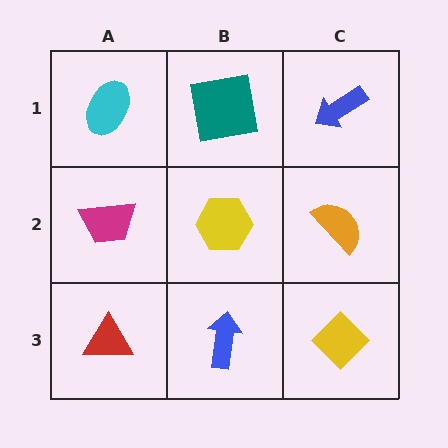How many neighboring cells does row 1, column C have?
2.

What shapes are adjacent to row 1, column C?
An orange semicircle (row 2, column C), a teal square (row 1, column B).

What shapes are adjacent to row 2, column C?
A blue arrow (row 1, column C), a yellow diamond (row 3, column C), a yellow hexagon (row 2, column B).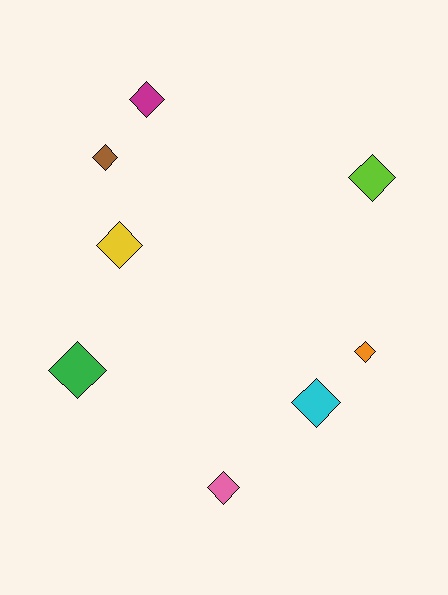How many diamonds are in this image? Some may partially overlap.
There are 8 diamonds.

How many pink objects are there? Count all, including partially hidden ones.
There is 1 pink object.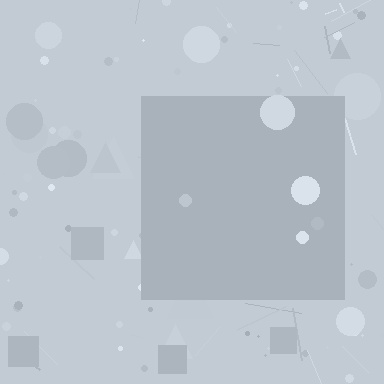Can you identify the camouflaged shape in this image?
The camouflaged shape is a square.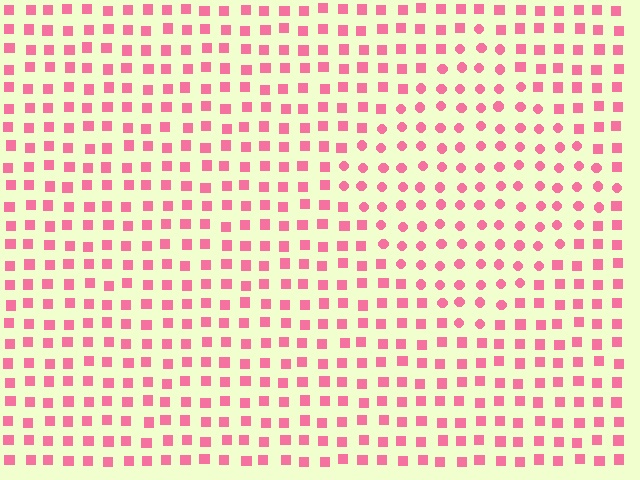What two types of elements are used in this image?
The image uses circles inside the diamond region and squares outside it.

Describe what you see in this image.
The image is filled with small pink elements arranged in a uniform grid. A diamond-shaped region contains circles, while the surrounding area contains squares. The boundary is defined purely by the change in element shape.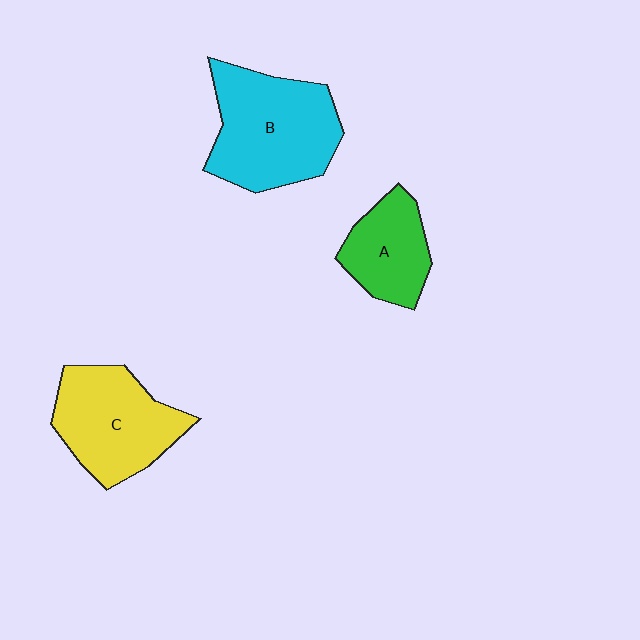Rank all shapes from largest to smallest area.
From largest to smallest: B (cyan), C (yellow), A (green).